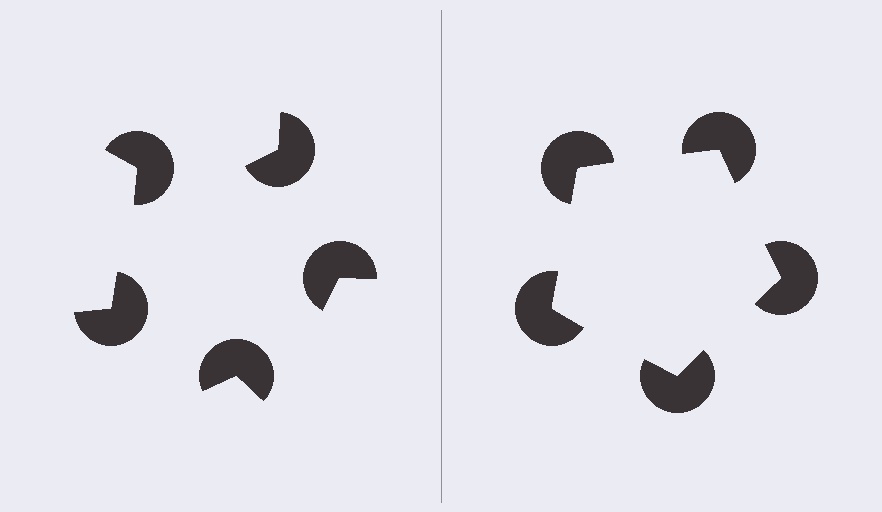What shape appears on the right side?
An illusory pentagon.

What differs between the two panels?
The pac-man discs are positioned identically on both sides; only the wedge orientations differ. On the right they align to a pentagon; on the left they are misaligned.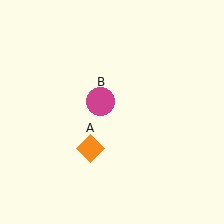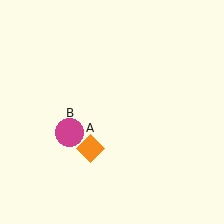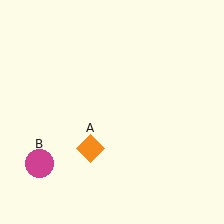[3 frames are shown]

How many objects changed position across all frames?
1 object changed position: magenta circle (object B).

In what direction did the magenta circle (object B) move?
The magenta circle (object B) moved down and to the left.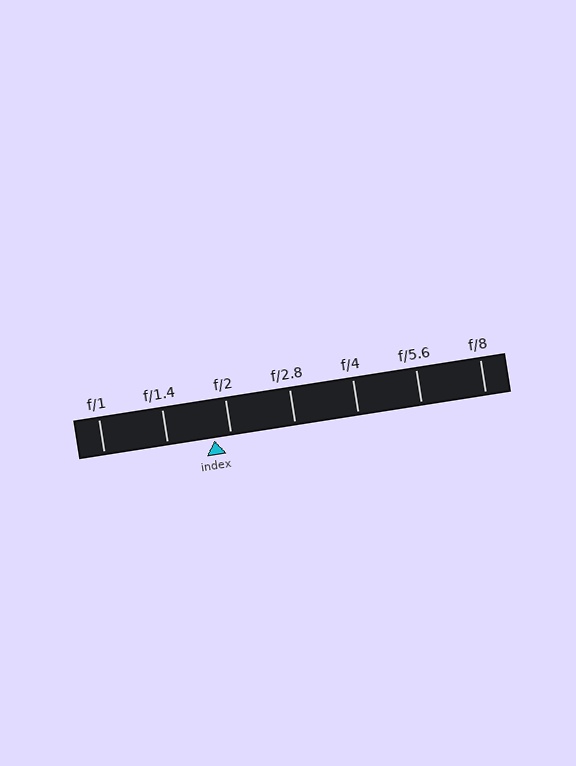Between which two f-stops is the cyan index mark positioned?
The index mark is between f/1.4 and f/2.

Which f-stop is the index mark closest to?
The index mark is closest to f/2.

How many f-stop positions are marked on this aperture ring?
There are 7 f-stop positions marked.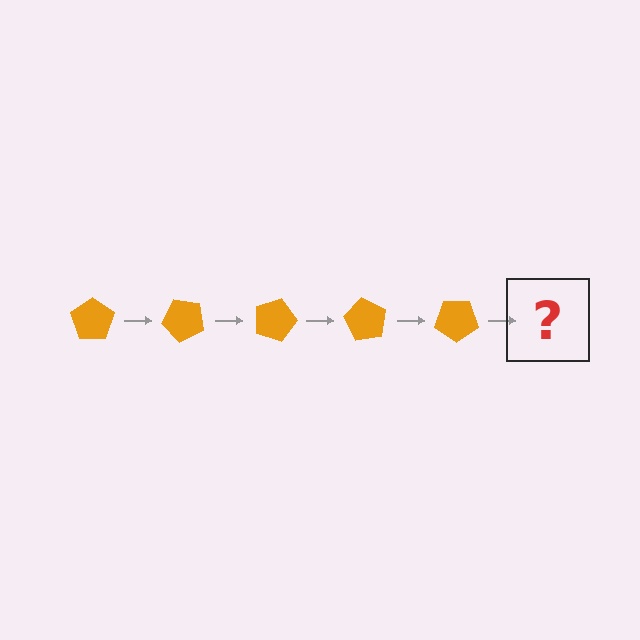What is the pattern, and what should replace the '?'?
The pattern is that the pentagon rotates 45 degrees each step. The '?' should be an orange pentagon rotated 225 degrees.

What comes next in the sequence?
The next element should be an orange pentagon rotated 225 degrees.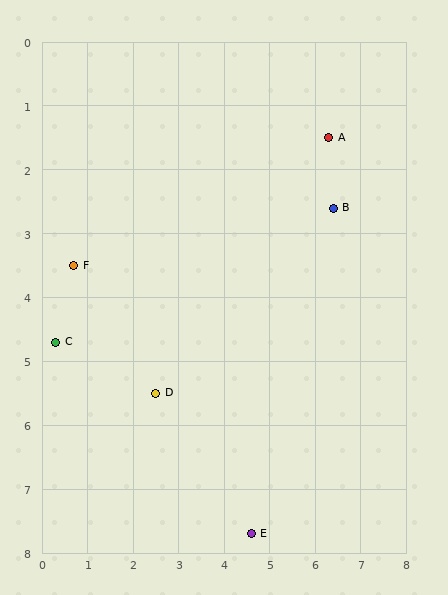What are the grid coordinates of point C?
Point C is at approximately (0.3, 4.7).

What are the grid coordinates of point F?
Point F is at approximately (0.7, 3.5).